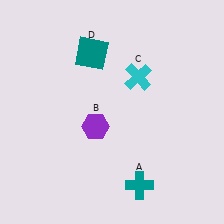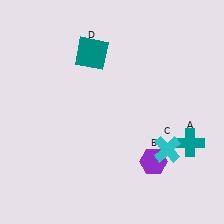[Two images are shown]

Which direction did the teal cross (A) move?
The teal cross (A) moved right.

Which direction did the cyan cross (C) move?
The cyan cross (C) moved down.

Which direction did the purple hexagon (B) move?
The purple hexagon (B) moved right.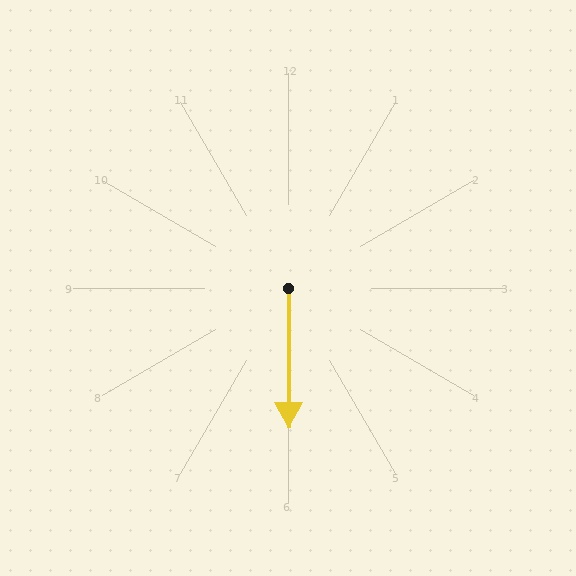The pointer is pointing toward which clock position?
Roughly 6 o'clock.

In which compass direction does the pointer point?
South.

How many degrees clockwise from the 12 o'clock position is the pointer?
Approximately 180 degrees.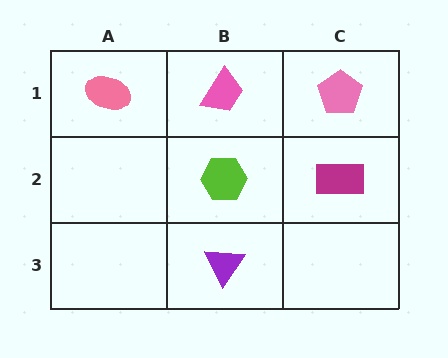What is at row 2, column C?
A magenta rectangle.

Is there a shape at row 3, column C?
No, that cell is empty.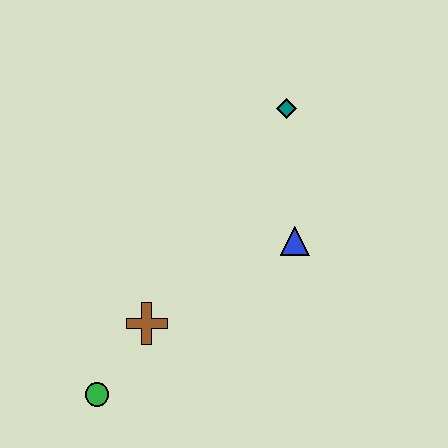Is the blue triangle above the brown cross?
Yes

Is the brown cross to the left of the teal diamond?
Yes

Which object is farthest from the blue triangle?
The green circle is farthest from the blue triangle.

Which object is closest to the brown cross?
The green circle is closest to the brown cross.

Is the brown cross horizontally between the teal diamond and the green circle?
Yes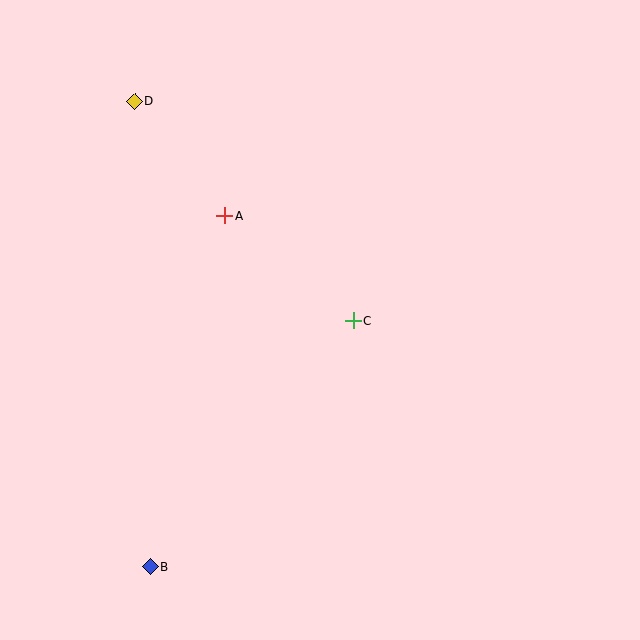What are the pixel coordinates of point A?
Point A is at (224, 216).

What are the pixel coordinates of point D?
Point D is at (135, 101).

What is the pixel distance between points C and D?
The distance between C and D is 310 pixels.